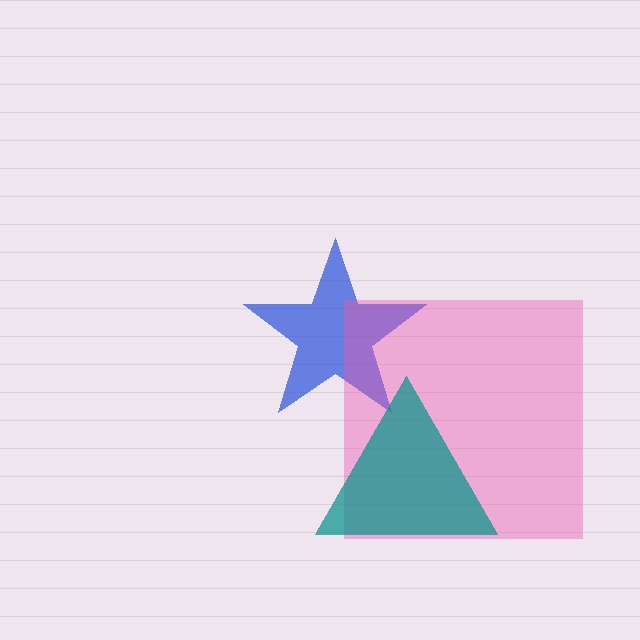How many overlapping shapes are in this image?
There are 3 overlapping shapes in the image.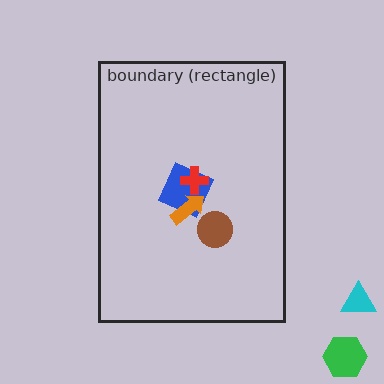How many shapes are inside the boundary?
4 inside, 2 outside.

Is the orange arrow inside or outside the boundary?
Inside.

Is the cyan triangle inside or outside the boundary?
Outside.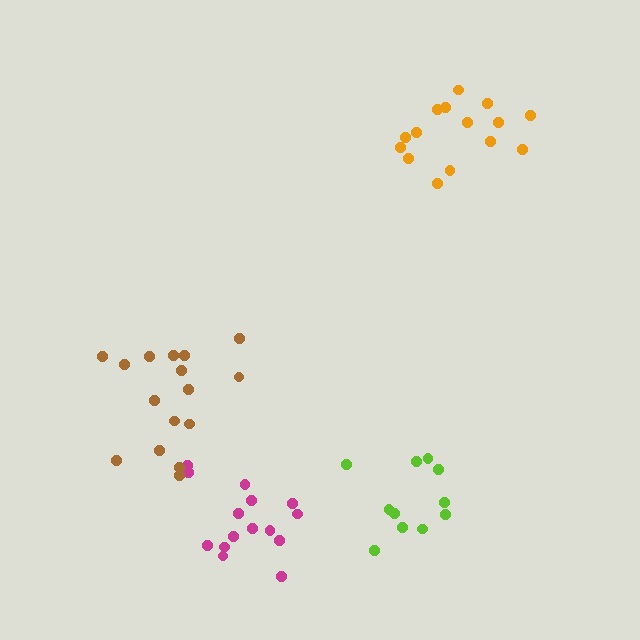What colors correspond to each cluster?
The clusters are colored: magenta, lime, brown, orange.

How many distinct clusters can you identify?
There are 4 distinct clusters.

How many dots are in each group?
Group 1: 15 dots, Group 2: 11 dots, Group 3: 16 dots, Group 4: 15 dots (57 total).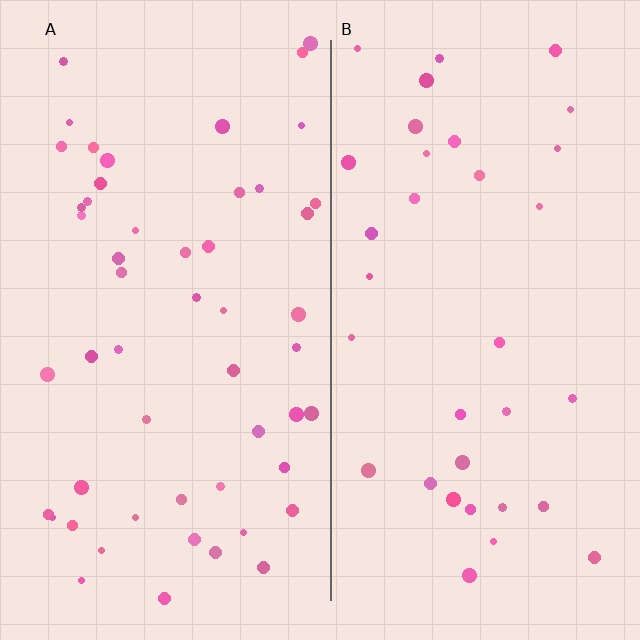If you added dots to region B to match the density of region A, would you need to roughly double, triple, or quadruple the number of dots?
Approximately double.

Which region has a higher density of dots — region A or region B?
A (the left).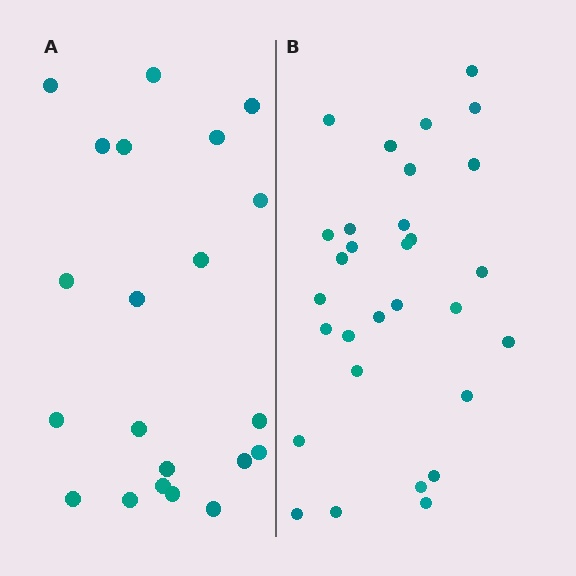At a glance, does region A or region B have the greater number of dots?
Region B (the right region) has more dots.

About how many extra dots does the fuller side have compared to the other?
Region B has roughly 8 or so more dots than region A.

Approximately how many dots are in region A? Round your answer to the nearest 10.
About 20 dots. (The exact count is 21, which rounds to 20.)